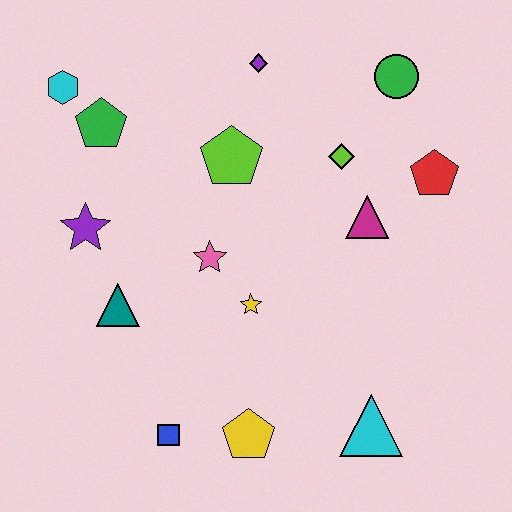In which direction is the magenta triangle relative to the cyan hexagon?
The magenta triangle is to the right of the cyan hexagon.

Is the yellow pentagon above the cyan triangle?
No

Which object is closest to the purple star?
The teal triangle is closest to the purple star.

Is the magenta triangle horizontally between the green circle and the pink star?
Yes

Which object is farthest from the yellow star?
The cyan hexagon is farthest from the yellow star.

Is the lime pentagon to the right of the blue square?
Yes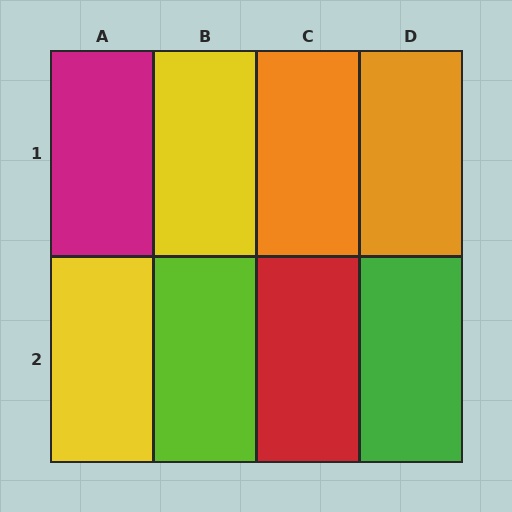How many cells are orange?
2 cells are orange.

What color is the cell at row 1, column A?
Magenta.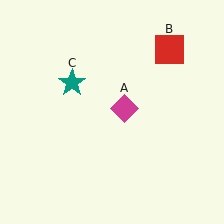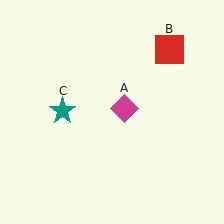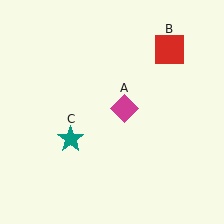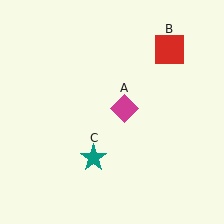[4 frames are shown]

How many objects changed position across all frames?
1 object changed position: teal star (object C).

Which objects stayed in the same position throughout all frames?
Magenta diamond (object A) and red square (object B) remained stationary.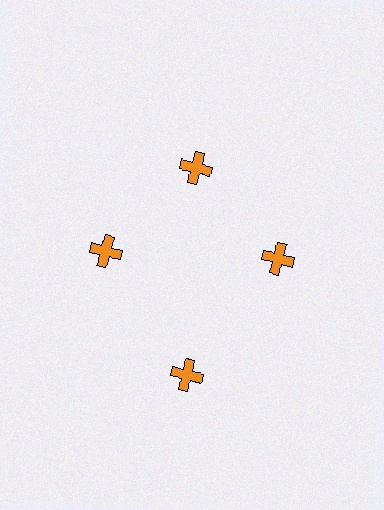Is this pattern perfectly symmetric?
No. The 4 orange crosses are arranged in a ring, but one element near the 6 o'clock position is pushed outward from the center, breaking the 4-fold rotational symmetry.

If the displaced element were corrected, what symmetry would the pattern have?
It would have 4-fold rotational symmetry — the pattern would map onto itself every 90 degrees.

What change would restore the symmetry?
The symmetry would be restored by moving it inward, back onto the ring so that all 4 crosses sit at equal angles and equal distance from the center.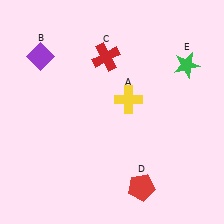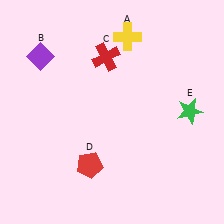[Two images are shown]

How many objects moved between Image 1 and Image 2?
3 objects moved between the two images.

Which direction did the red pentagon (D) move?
The red pentagon (D) moved left.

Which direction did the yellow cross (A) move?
The yellow cross (A) moved up.